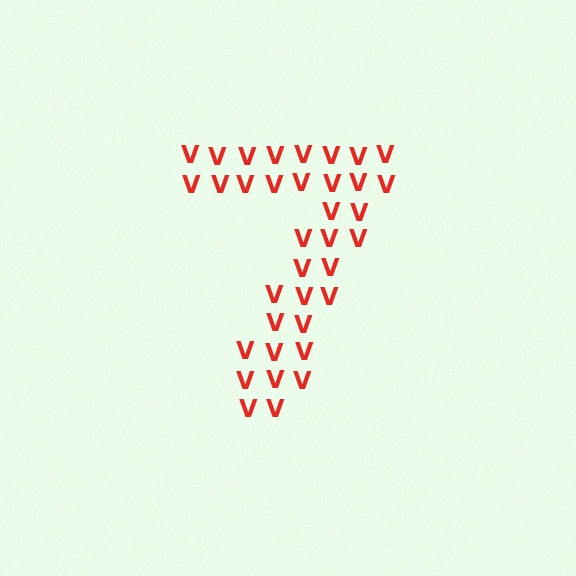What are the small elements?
The small elements are letter V's.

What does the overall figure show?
The overall figure shows the digit 7.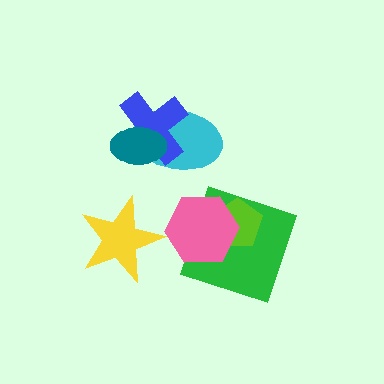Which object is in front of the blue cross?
The teal ellipse is in front of the blue cross.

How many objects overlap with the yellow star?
0 objects overlap with the yellow star.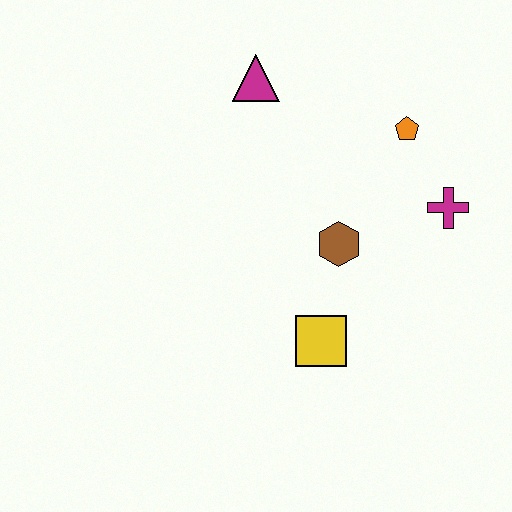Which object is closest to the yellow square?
The brown hexagon is closest to the yellow square.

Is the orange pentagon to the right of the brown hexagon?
Yes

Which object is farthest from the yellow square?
The magenta triangle is farthest from the yellow square.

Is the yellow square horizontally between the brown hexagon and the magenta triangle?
Yes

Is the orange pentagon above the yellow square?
Yes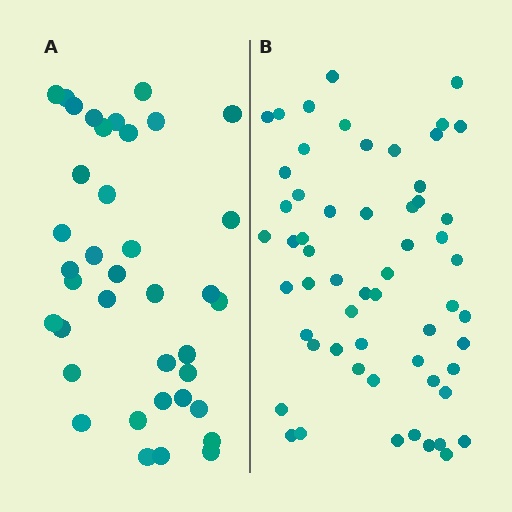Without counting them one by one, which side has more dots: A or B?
Region B (the right region) has more dots.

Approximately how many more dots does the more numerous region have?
Region B has approximately 20 more dots than region A.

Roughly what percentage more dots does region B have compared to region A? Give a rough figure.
About 55% more.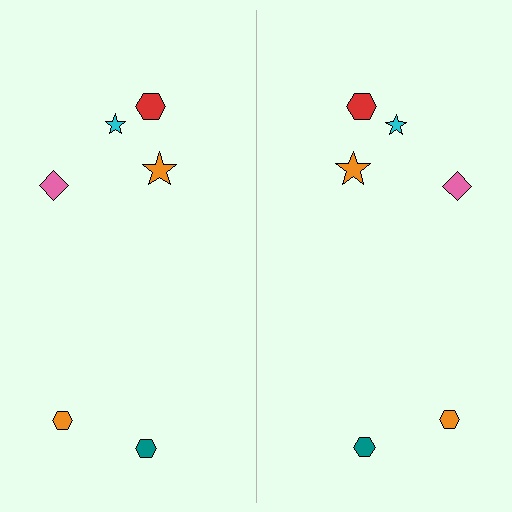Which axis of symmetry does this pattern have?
The pattern has a vertical axis of symmetry running through the center of the image.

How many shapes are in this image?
There are 12 shapes in this image.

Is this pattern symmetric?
Yes, this pattern has bilateral (reflection) symmetry.